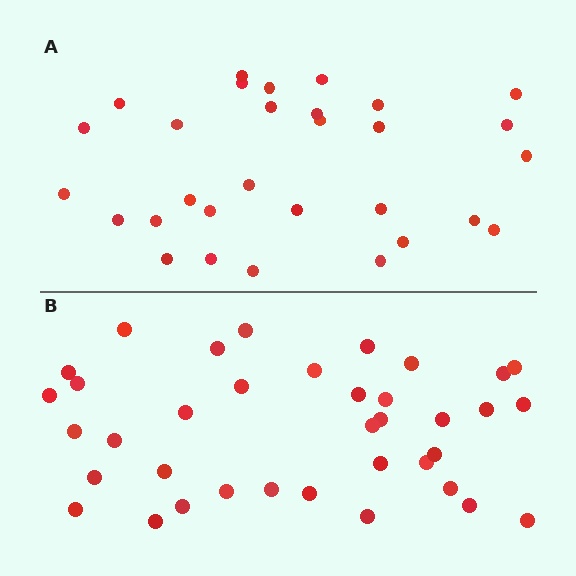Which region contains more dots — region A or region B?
Region B (the bottom region) has more dots.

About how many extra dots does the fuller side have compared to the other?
Region B has roughly 8 or so more dots than region A.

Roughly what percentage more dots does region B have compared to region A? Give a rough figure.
About 25% more.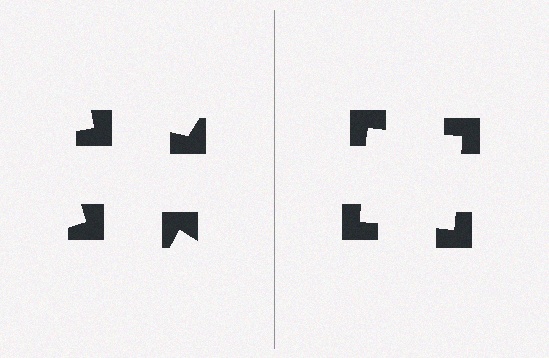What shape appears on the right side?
An illusory square.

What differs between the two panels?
The notched squares are positioned identically on both sides; only the wedge orientations differ. On the right they align to a square; on the left they are misaligned.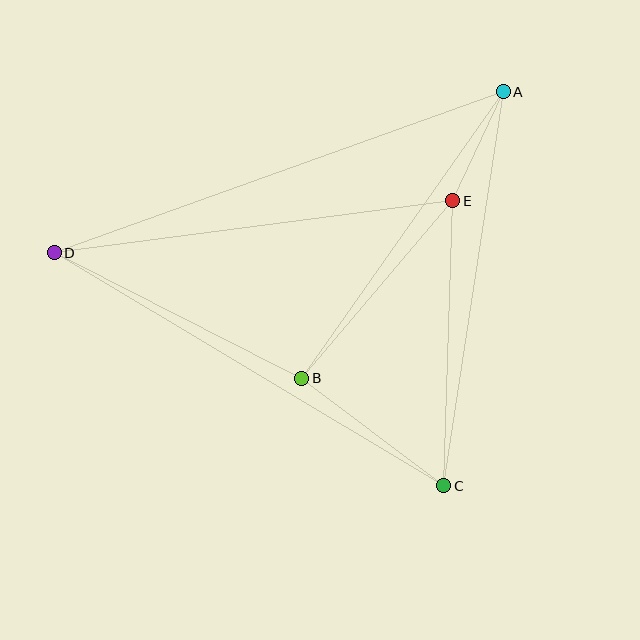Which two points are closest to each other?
Points A and E are closest to each other.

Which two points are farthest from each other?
Points A and D are farthest from each other.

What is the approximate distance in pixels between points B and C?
The distance between B and C is approximately 178 pixels.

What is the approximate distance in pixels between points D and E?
The distance between D and E is approximately 402 pixels.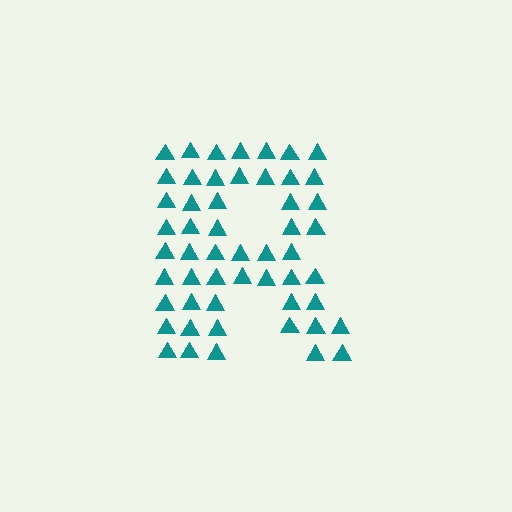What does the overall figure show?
The overall figure shows the letter R.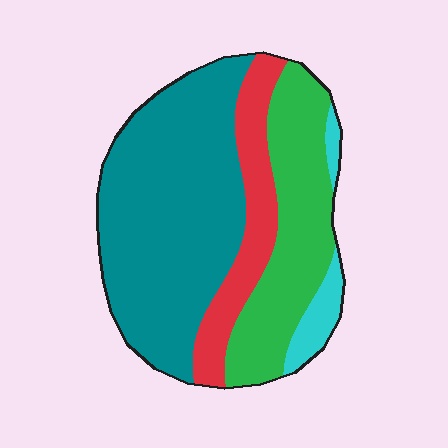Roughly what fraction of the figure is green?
Green covers roughly 25% of the figure.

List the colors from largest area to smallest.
From largest to smallest: teal, green, red, cyan.